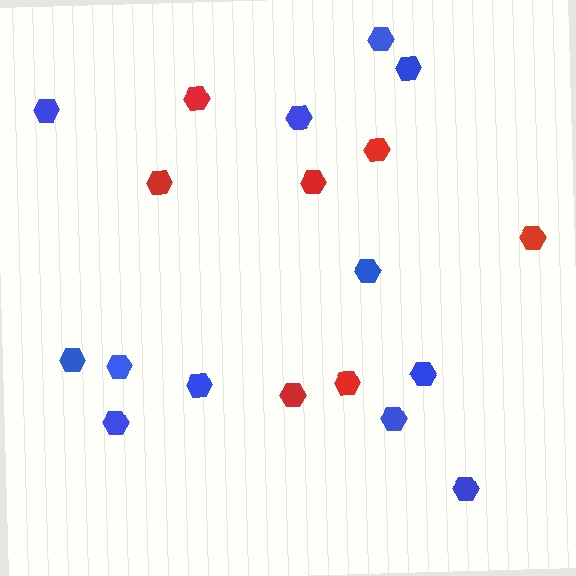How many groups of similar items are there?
There are 2 groups: one group of blue hexagons (12) and one group of red hexagons (7).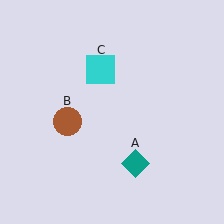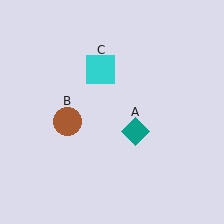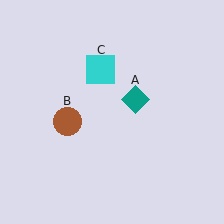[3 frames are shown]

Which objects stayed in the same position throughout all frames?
Brown circle (object B) and cyan square (object C) remained stationary.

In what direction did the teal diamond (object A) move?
The teal diamond (object A) moved up.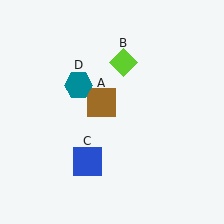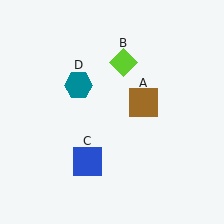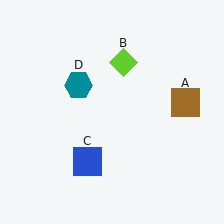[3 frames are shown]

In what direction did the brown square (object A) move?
The brown square (object A) moved right.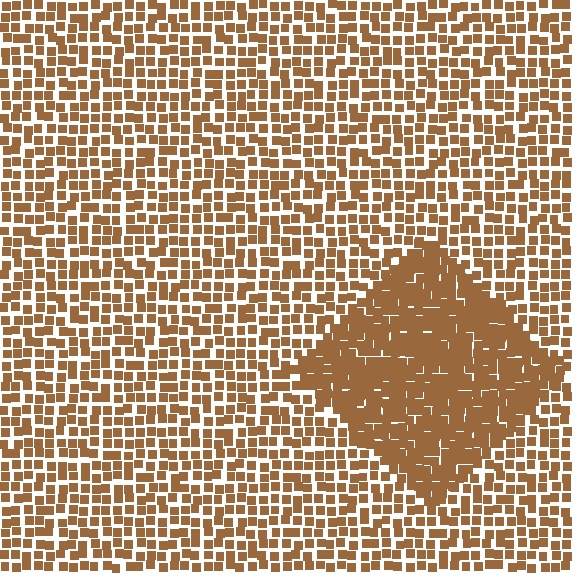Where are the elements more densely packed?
The elements are more densely packed inside the diamond boundary.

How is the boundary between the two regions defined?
The boundary is defined by a change in element density (approximately 1.8x ratio). All elements are the same color, size, and shape.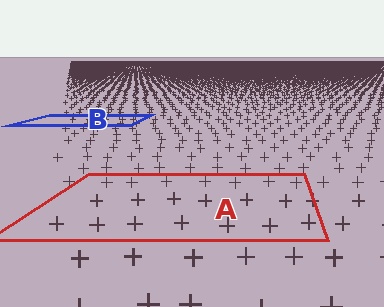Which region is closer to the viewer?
Region A is closer. The texture elements there are larger and more spread out.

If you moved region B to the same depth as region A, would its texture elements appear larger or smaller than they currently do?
They would appear larger. At a closer depth, the same texture elements are projected at a bigger on-screen size.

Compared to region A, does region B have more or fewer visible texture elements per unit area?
Region B has more texture elements per unit area — they are packed more densely because it is farther away.